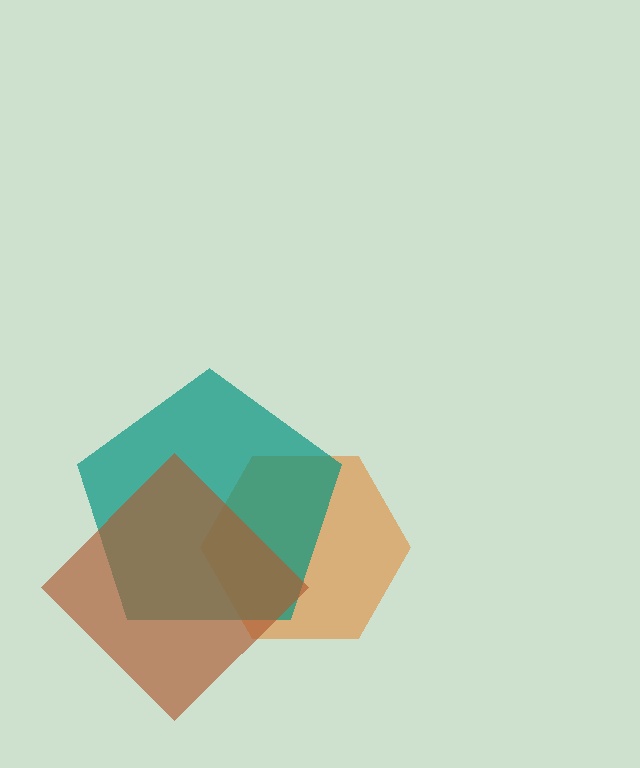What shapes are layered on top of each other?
The layered shapes are: an orange hexagon, a teal pentagon, a brown diamond.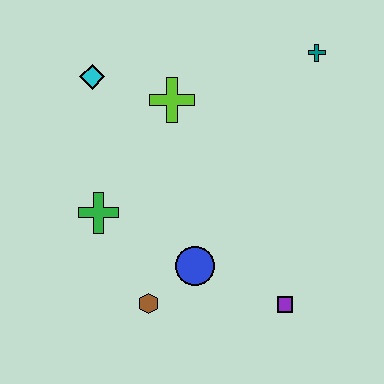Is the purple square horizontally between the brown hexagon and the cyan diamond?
No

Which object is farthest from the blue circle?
The teal cross is farthest from the blue circle.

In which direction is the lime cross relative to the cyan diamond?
The lime cross is to the right of the cyan diamond.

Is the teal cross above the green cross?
Yes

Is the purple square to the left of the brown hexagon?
No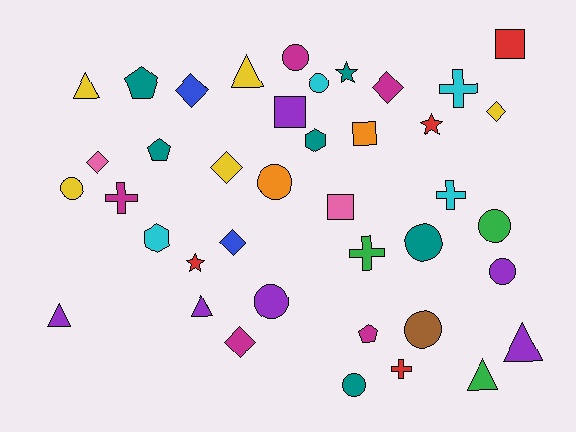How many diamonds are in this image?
There are 7 diamonds.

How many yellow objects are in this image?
There are 5 yellow objects.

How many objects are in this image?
There are 40 objects.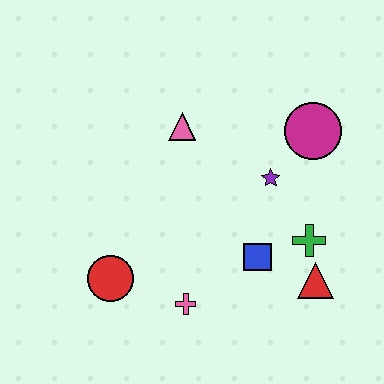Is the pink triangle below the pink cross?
No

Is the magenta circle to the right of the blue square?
Yes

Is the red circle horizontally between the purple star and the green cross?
No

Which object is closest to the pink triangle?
The purple star is closest to the pink triangle.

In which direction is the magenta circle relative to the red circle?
The magenta circle is to the right of the red circle.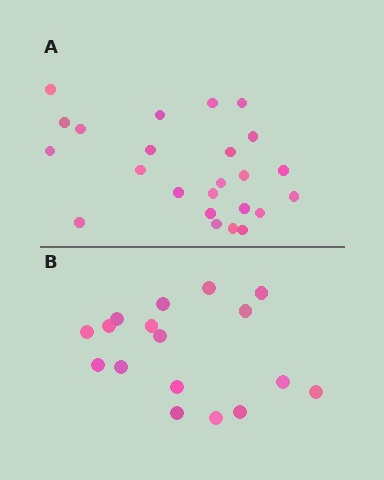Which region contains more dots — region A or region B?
Region A (the top region) has more dots.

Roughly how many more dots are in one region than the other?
Region A has roughly 8 or so more dots than region B.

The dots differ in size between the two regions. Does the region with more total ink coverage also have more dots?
No. Region B has more total ink coverage because its dots are larger, but region A actually contains more individual dots. Total area can be misleading — the number of items is what matters here.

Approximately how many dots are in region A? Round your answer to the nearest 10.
About 20 dots. (The exact count is 24, which rounds to 20.)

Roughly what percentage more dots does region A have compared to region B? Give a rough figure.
About 40% more.